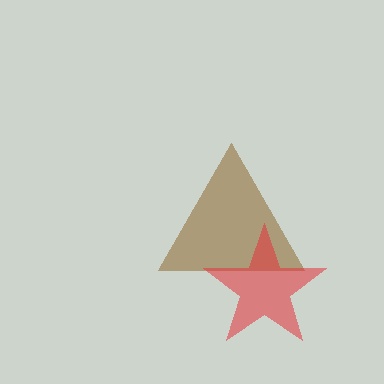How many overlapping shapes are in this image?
There are 2 overlapping shapes in the image.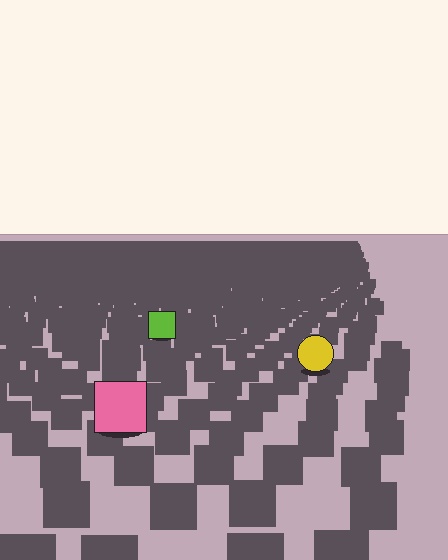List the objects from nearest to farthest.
From nearest to farthest: the pink square, the yellow circle, the lime square.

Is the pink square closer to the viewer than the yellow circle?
Yes. The pink square is closer — you can tell from the texture gradient: the ground texture is coarser near it.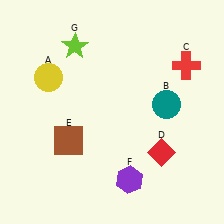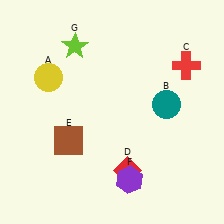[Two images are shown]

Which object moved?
The red diamond (D) moved left.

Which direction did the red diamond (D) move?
The red diamond (D) moved left.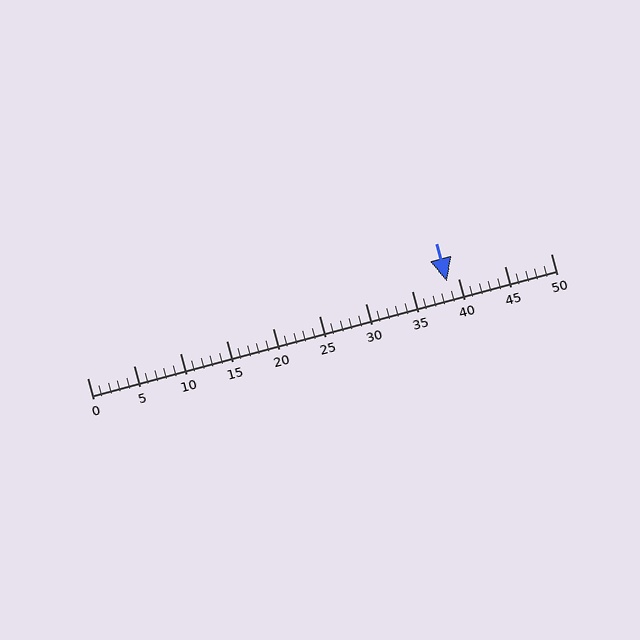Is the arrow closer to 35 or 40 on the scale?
The arrow is closer to 40.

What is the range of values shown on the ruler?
The ruler shows values from 0 to 50.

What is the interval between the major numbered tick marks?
The major tick marks are spaced 5 units apart.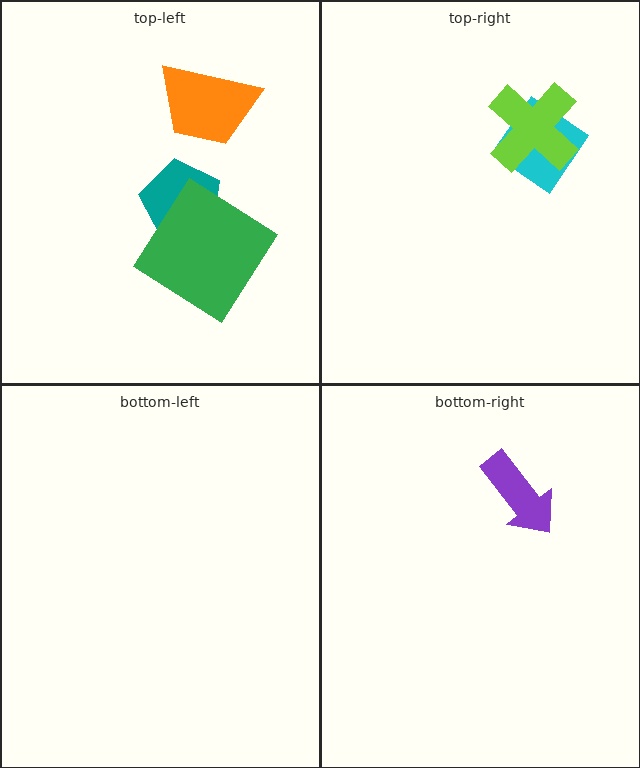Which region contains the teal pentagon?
The top-left region.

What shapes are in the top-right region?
The cyan diamond, the lime cross.